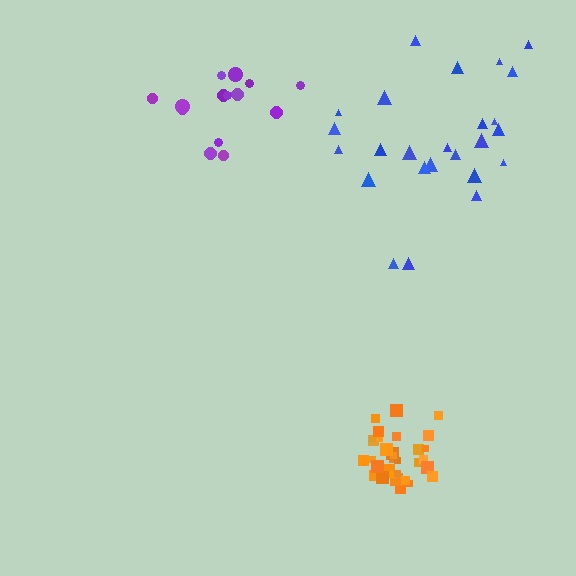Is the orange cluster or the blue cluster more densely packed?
Orange.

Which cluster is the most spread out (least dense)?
Blue.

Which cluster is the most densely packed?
Orange.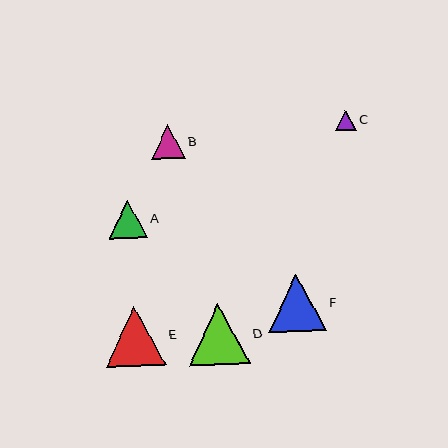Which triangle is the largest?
Triangle D is the largest with a size of approximately 61 pixels.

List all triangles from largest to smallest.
From largest to smallest: D, E, F, A, B, C.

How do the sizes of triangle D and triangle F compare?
Triangle D and triangle F are approximately the same size.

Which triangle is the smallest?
Triangle C is the smallest with a size of approximately 21 pixels.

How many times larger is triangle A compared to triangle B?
Triangle A is approximately 1.1 times the size of triangle B.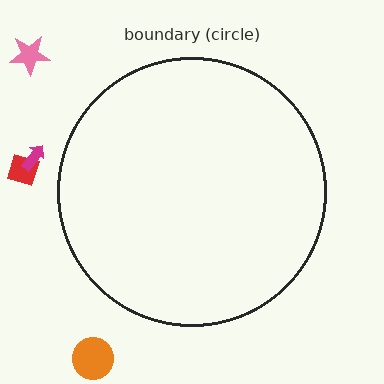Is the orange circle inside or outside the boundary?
Outside.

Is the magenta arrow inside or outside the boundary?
Outside.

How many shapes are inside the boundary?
0 inside, 4 outside.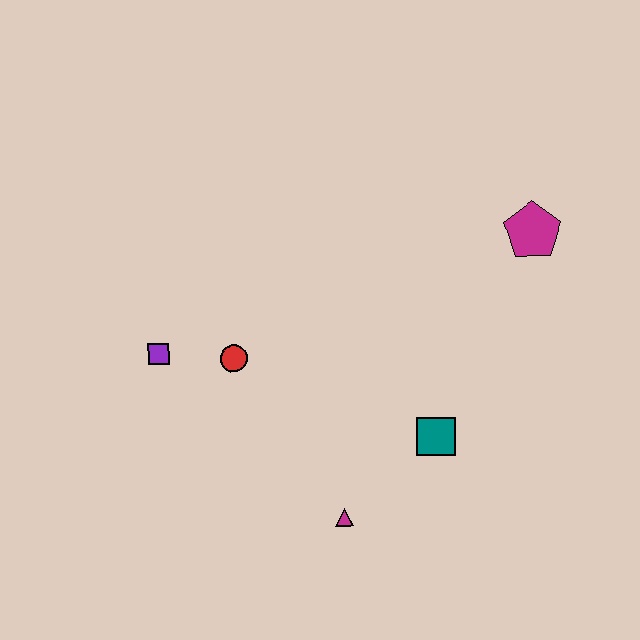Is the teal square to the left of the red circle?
No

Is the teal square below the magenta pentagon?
Yes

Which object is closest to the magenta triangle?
The teal square is closest to the magenta triangle.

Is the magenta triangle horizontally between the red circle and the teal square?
Yes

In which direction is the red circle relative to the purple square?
The red circle is to the right of the purple square.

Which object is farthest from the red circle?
The magenta pentagon is farthest from the red circle.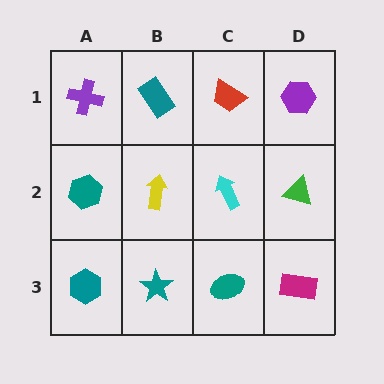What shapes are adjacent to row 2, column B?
A teal rectangle (row 1, column B), a teal star (row 3, column B), a teal hexagon (row 2, column A), a cyan arrow (row 2, column C).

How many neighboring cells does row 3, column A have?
2.